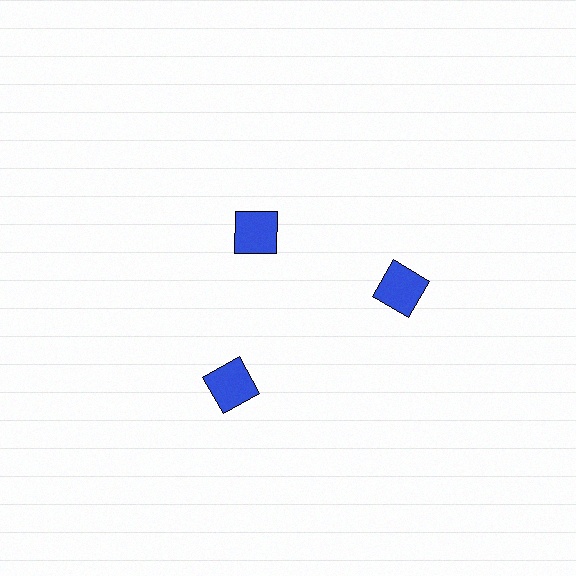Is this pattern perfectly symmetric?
No. The 3 blue squares are arranged in a ring, but one element near the 11 o'clock position is pulled inward toward the center, breaking the 3-fold rotational symmetry.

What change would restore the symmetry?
The symmetry would be restored by moving it outward, back onto the ring so that all 3 squares sit at equal angles and equal distance from the center.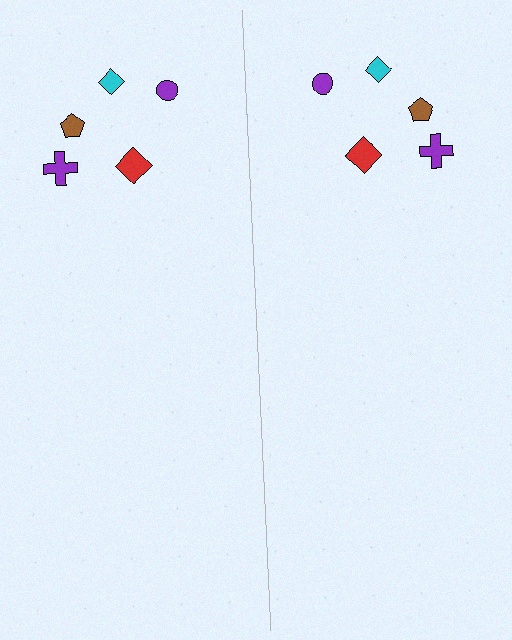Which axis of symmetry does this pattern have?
The pattern has a vertical axis of symmetry running through the center of the image.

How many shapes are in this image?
There are 10 shapes in this image.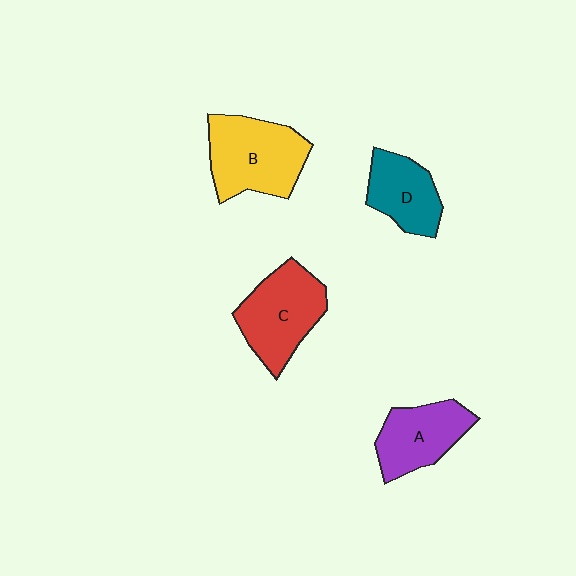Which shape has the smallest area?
Shape D (teal).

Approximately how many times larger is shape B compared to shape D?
Approximately 1.5 times.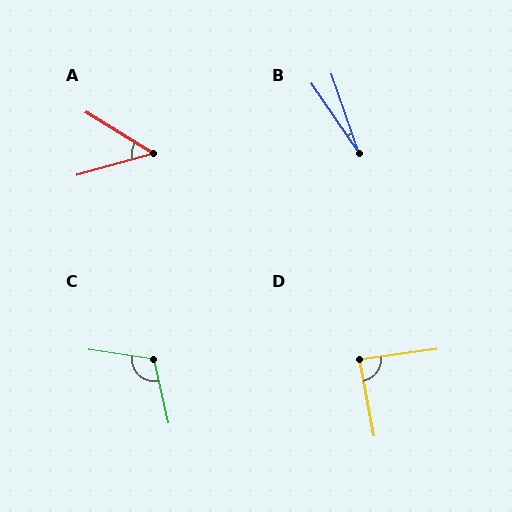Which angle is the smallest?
B, at approximately 16 degrees.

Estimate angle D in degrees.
Approximately 87 degrees.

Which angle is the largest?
C, at approximately 111 degrees.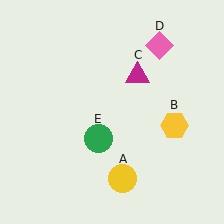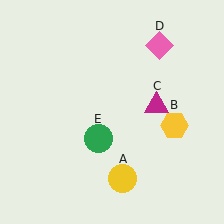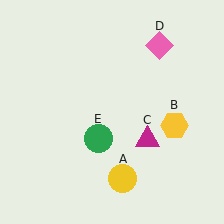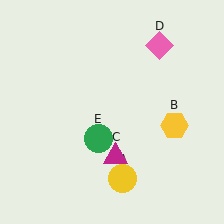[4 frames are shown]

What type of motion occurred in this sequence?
The magenta triangle (object C) rotated clockwise around the center of the scene.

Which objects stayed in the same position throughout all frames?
Yellow circle (object A) and yellow hexagon (object B) and pink diamond (object D) and green circle (object E) remained stationary.